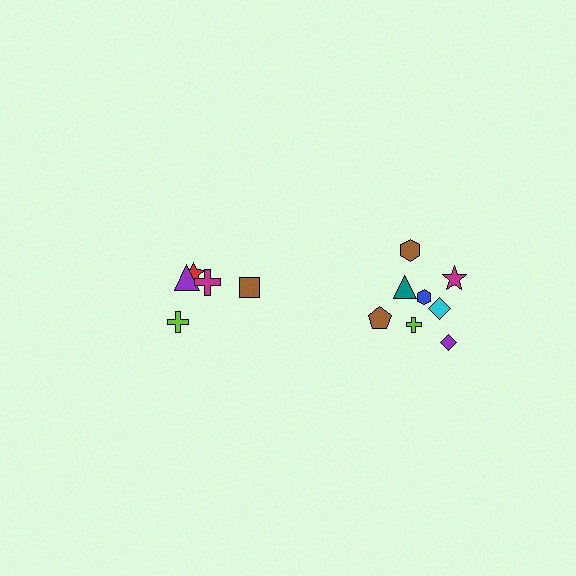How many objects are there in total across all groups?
There are 13 objects.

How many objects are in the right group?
There are 8 objects.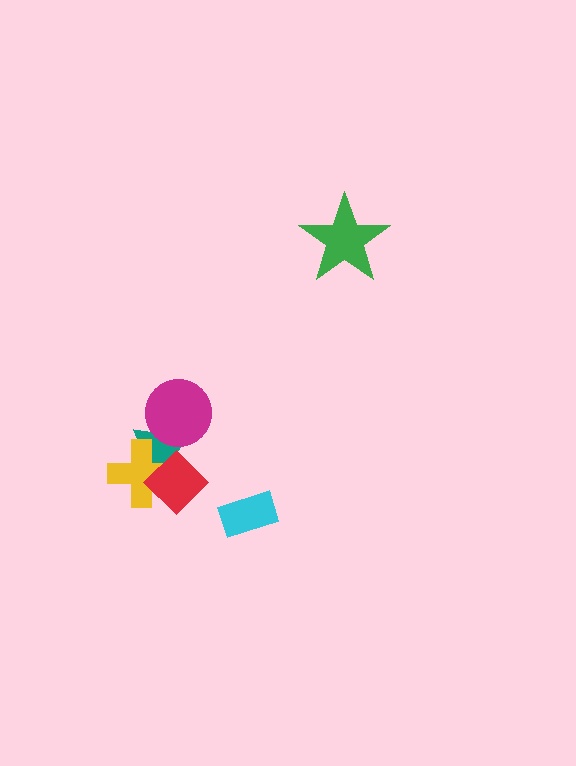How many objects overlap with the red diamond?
2 objects overlap with the red diamond.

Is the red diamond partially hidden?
No, no other shape covers it.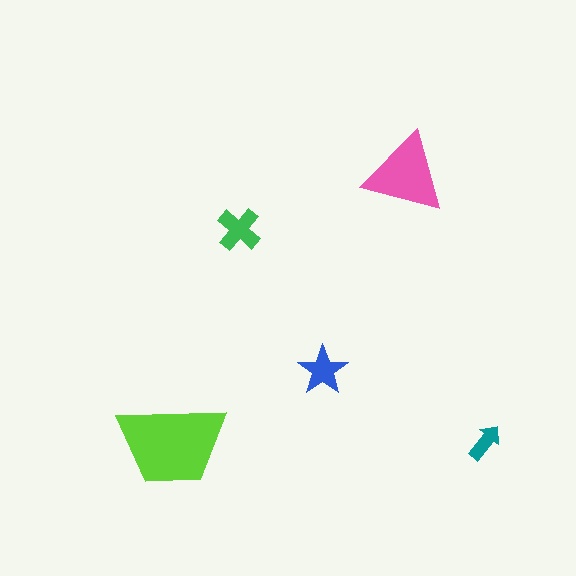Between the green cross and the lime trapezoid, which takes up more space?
The lime trapezoid.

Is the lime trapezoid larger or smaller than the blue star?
Larger.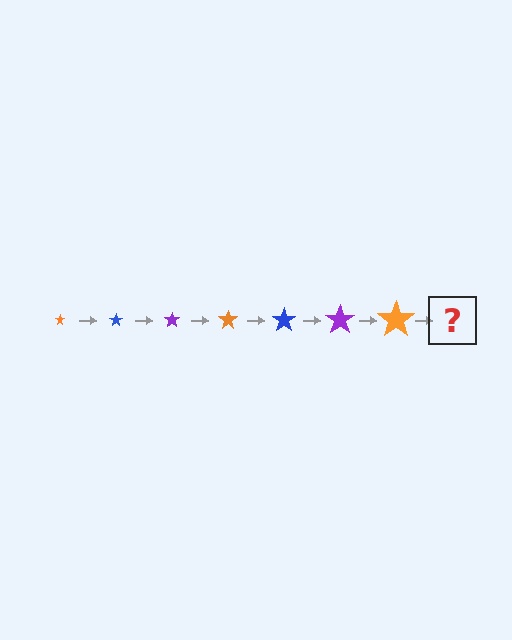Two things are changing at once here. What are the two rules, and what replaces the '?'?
The two rules are that the star grows larger each step and the color cycles through orange, blue, and purple. The '?' should be a blue star, larger than the previous one.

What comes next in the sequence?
The next element should be a blue star, larger than the previous one.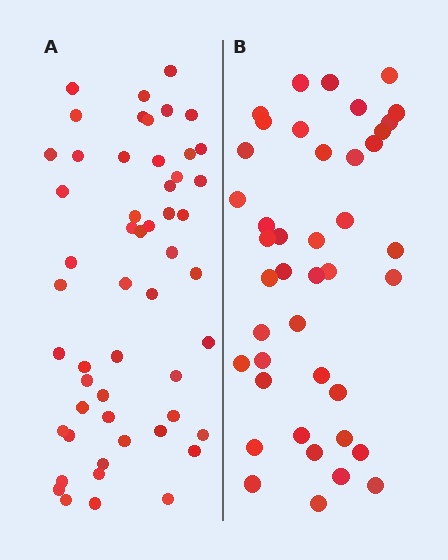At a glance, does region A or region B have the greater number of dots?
Region A (the left region) has more dots.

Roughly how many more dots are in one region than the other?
Region A has roughly 12 or so more dots than region B.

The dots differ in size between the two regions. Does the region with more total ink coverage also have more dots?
No. Region B has more total ink coverage because its dots are larger, but region A actually contains more individual dots. Total area can be misleading — the number of items is what matters here.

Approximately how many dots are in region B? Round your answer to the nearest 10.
About 40 dots. (The exact count is 42, which rounds to 40.)